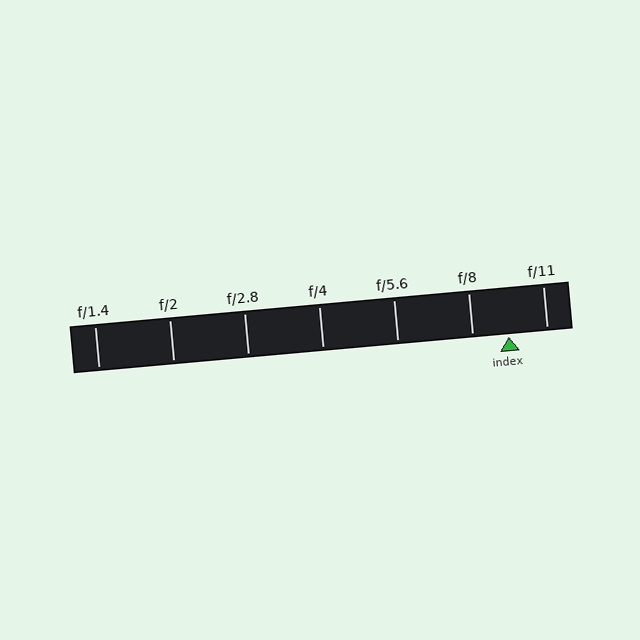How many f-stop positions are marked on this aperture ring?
There are 7 f-stop positions marked.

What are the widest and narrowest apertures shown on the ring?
The widest aperture shown is f/1.4 and the narrowest is f/11.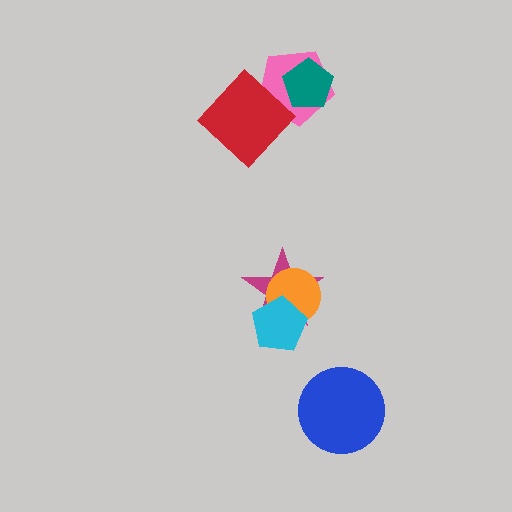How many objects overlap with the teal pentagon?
1 object overlaps with the teal pentagon.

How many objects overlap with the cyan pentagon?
2 objects overlap with the cyan pentagon.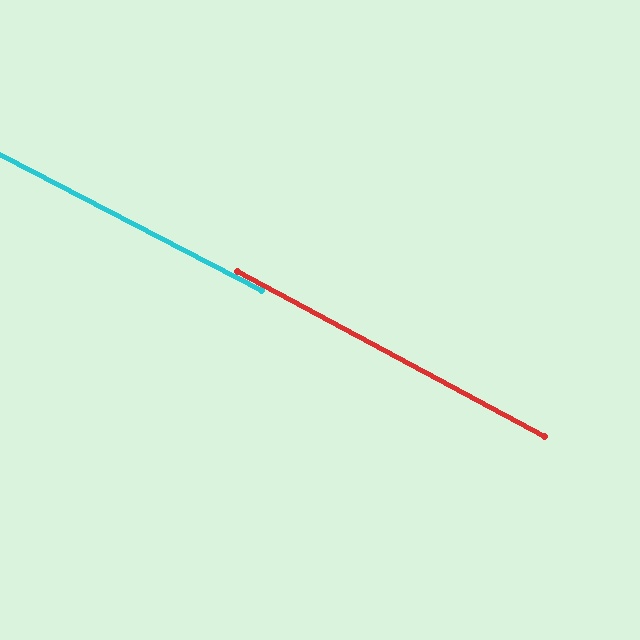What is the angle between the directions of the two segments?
Approximately 1 degree.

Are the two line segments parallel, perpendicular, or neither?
Parallel — their directions differ by only 1.0°.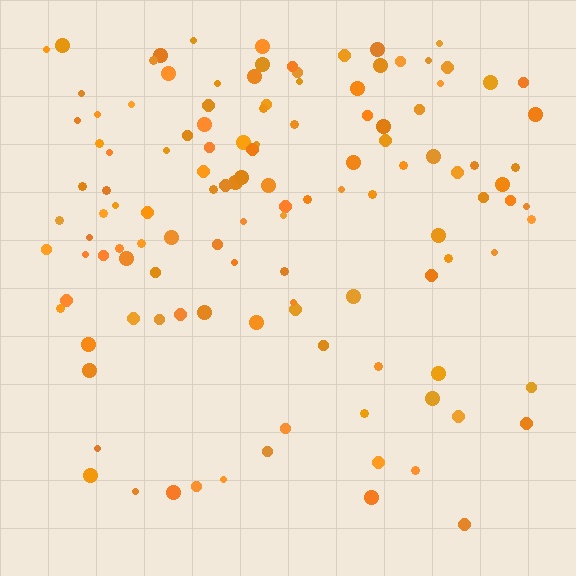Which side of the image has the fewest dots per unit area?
The bottom.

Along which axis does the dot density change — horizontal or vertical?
Vertical.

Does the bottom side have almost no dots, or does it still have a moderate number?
Still a moderate number, just noticeably fewer than the top.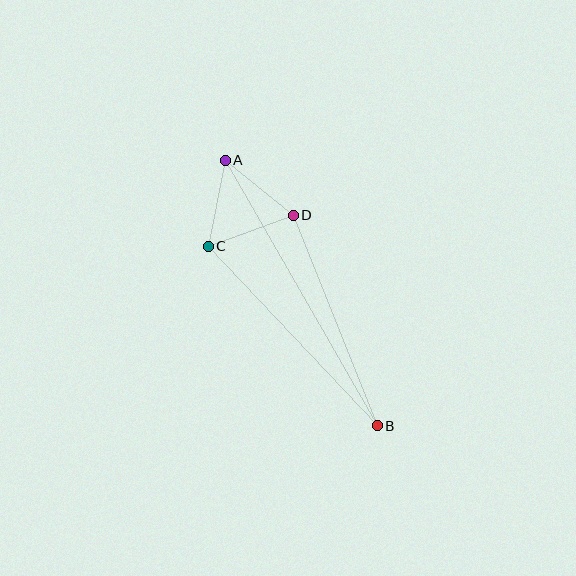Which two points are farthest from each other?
Points A and B are farthest from each other.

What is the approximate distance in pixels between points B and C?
The distance between B and C is approximately 247 pixels.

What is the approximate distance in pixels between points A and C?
The distance between A and C is approximately 88 pixels.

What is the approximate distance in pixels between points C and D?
The distance between C and D is approximately 90 pixels.